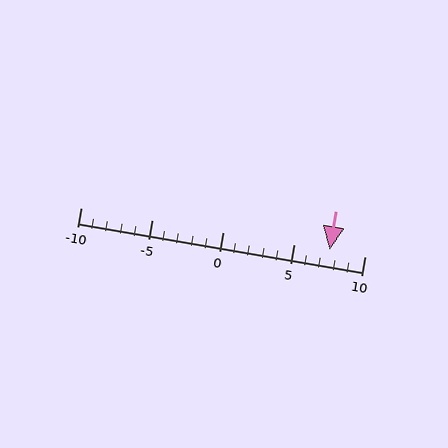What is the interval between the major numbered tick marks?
The major tick marks are spaced 5 units apart.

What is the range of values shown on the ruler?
The ruler shows values from -10 to 10.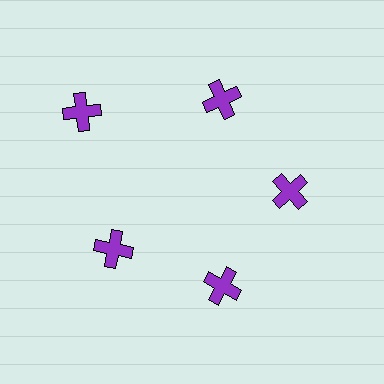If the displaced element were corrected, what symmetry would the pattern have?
It would have 5-fold rotational symmetry — the pattern would map onto itself every 72 degrees.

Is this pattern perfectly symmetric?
No. The 5 purple crosses are arranged in a ring, but one element near the 10 o'clock position is pushed outward from the center, breaking the 5-fold rotational symmetry.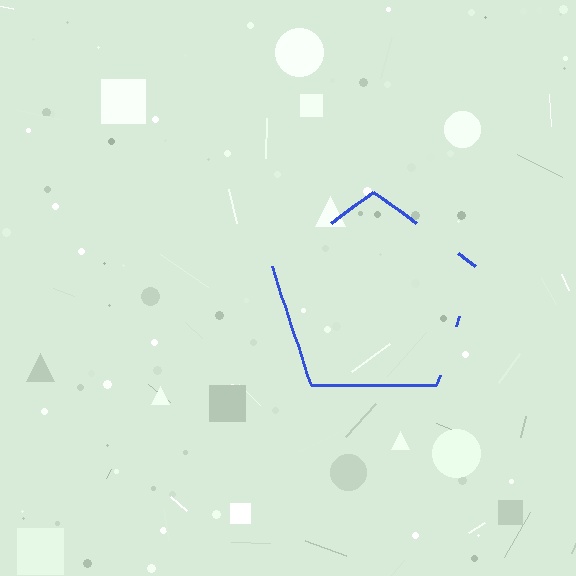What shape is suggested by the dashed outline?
The dashed outline suggests a pentagon.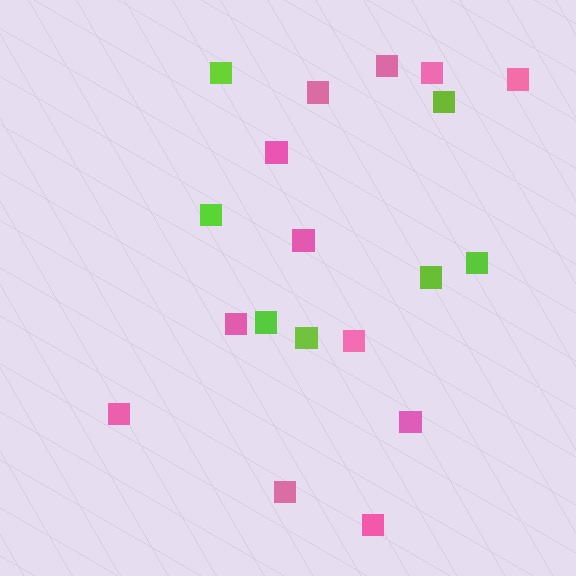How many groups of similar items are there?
There are 2 groups: one group of pink squares (12) and one group of lime squares (7).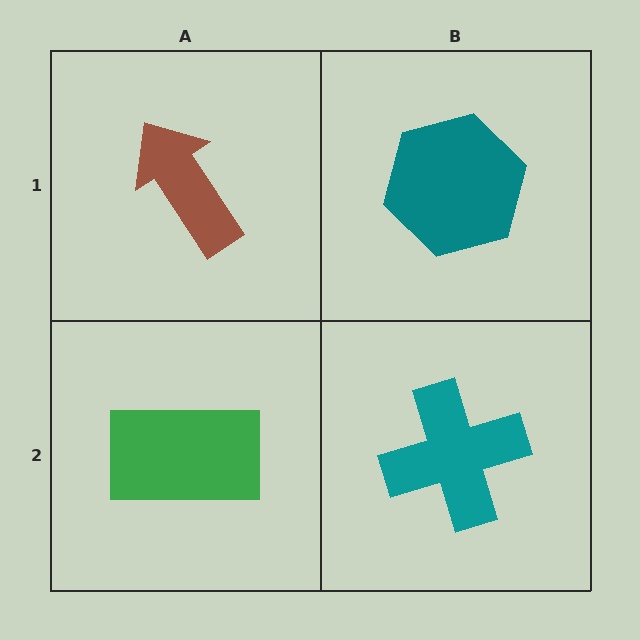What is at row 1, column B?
A teal hexagon.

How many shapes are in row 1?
2 shapes.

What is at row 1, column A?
A brown arrow.